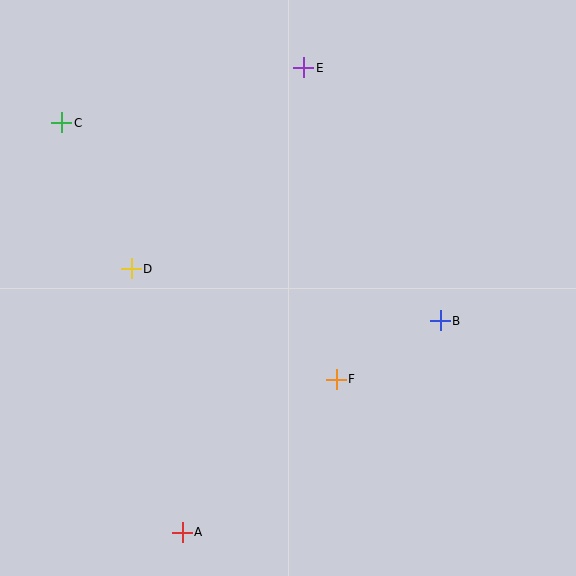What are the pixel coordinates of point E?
Point E is at (304, 68).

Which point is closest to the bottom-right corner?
Point B is closest to the bottom-right corner.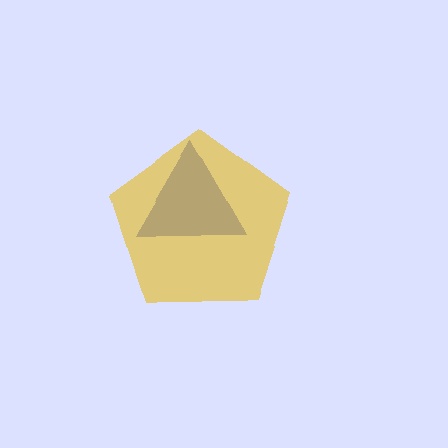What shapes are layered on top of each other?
The layered shapes are: a blue triangle, a yellow pentagon.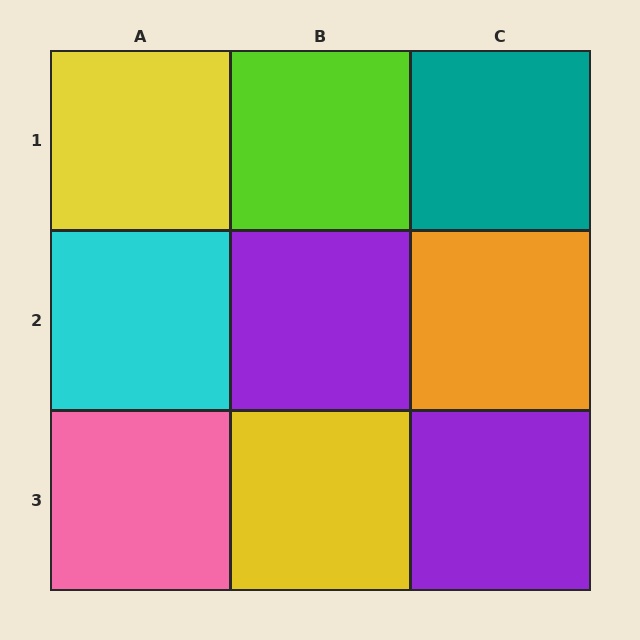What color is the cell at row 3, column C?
Purple.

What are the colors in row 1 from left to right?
Yellow, lime, teal.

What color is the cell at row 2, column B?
Purple.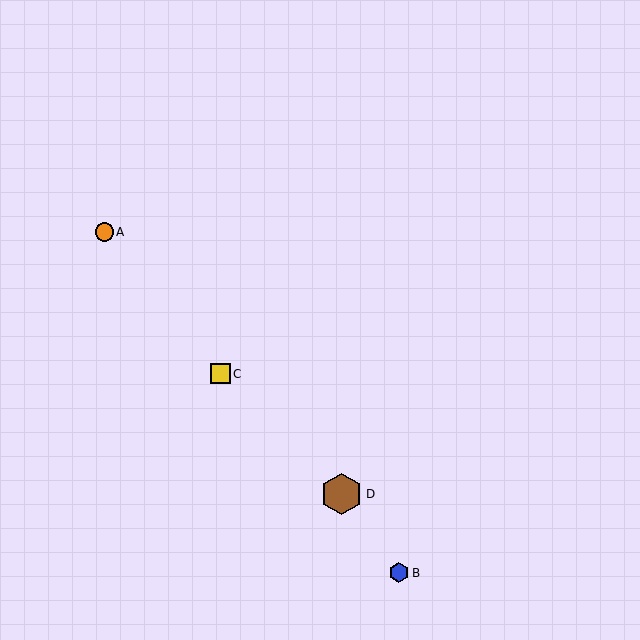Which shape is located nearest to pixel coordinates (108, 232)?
The orange circle (labeled A) at (104, 232) is nearest to that location.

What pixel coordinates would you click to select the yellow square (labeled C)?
Click at (220, 374) to select the yellow square C.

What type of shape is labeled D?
Shape D is a brown hexagon.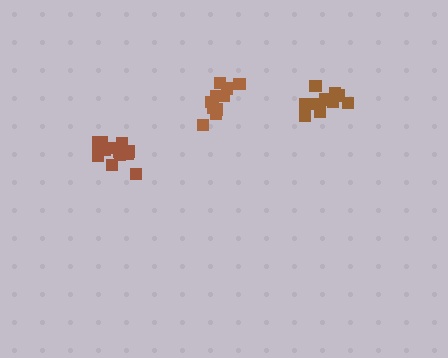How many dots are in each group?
Group 1: 10 dots, Group 2: 14 dots, Group 3: 11 dots (35 total).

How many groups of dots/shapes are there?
There are 3 groups.